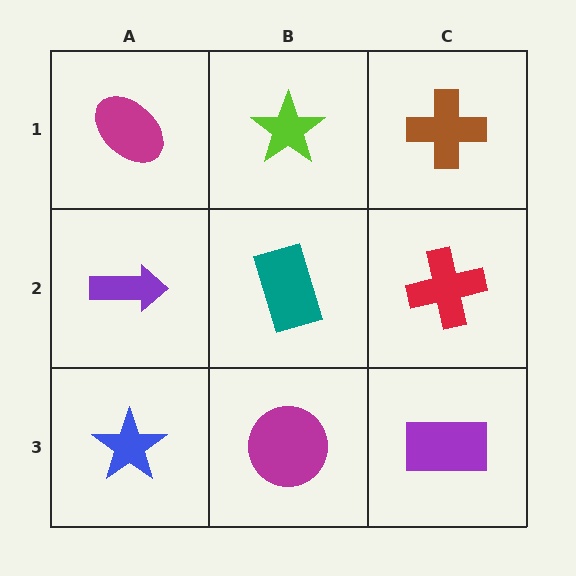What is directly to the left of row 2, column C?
A teal rectangle.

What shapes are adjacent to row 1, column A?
A purple arrow (row 2, column A), a lime star (row 1, column B).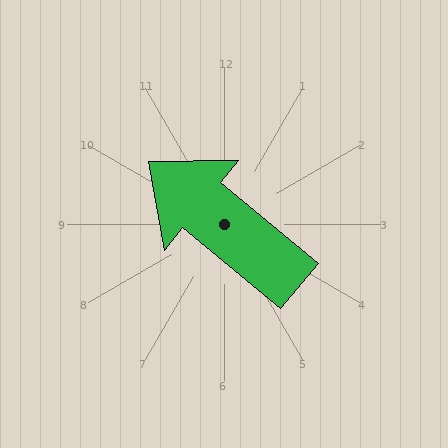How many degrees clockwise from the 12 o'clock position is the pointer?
Approximately 310 degrees.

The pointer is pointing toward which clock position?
Roughly 10 o'clock.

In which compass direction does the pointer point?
Northwest.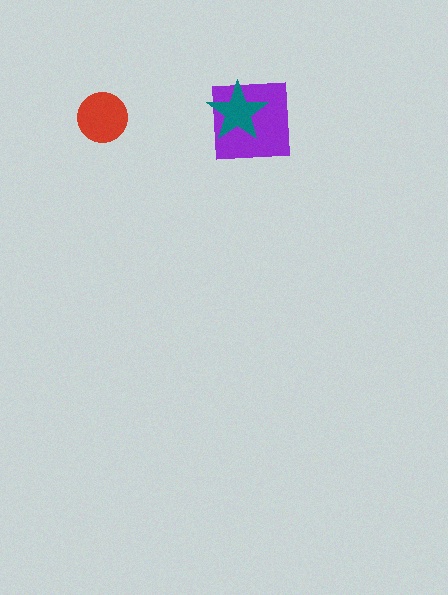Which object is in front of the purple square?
The teal star is in front of the purple square.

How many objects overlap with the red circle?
0 objects overlap with the red circle.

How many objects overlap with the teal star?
1 object overlaps with the teal star.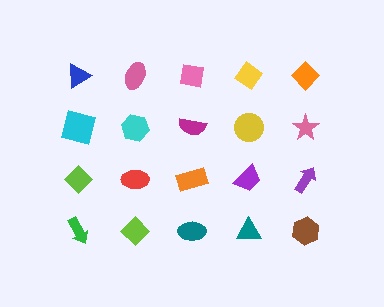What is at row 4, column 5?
A brown hexagon.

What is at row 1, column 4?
A yellow diamond.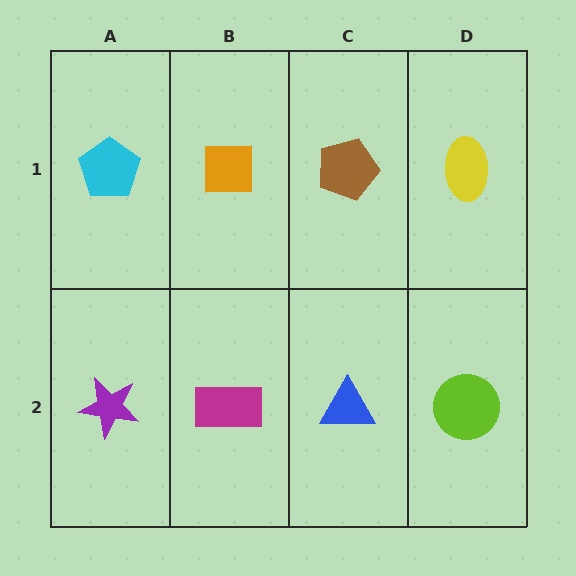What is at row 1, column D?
A yellow ellipse.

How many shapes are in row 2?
4 shapes.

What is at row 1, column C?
A brown pentagon.